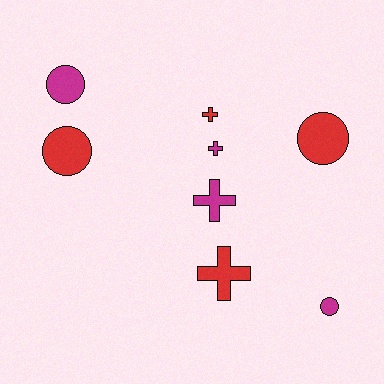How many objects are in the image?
There are 8 objects.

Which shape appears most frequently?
Circle, with 4 objects.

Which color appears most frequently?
Magenta, with 4 objects.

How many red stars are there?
There are no red stars.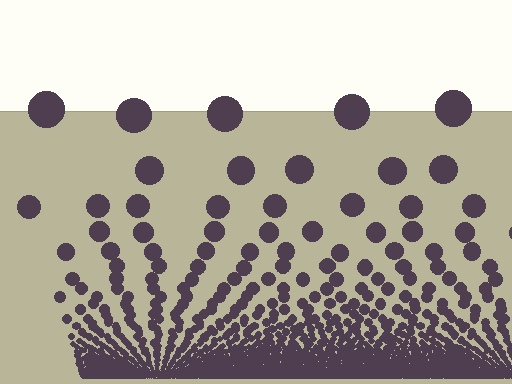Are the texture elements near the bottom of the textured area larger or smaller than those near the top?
Smaller. The gradient is inverted — elements near the bottom are smaller and denser.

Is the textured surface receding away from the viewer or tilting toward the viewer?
The surface appears to tilt toward the viewer. Texture elements get larger and sparser toward the top.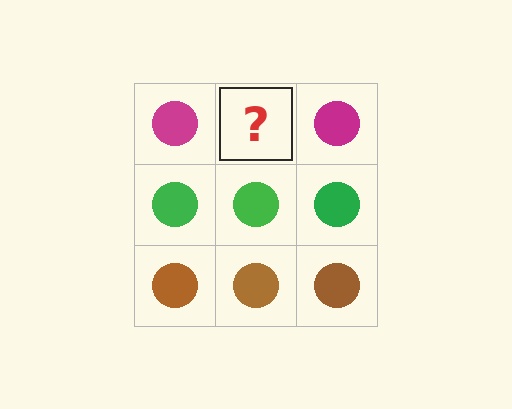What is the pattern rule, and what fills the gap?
The rule is that each row has a consistent color. The gap should be filled with a magenta circle.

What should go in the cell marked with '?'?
The missing cell should contain a magenta circle.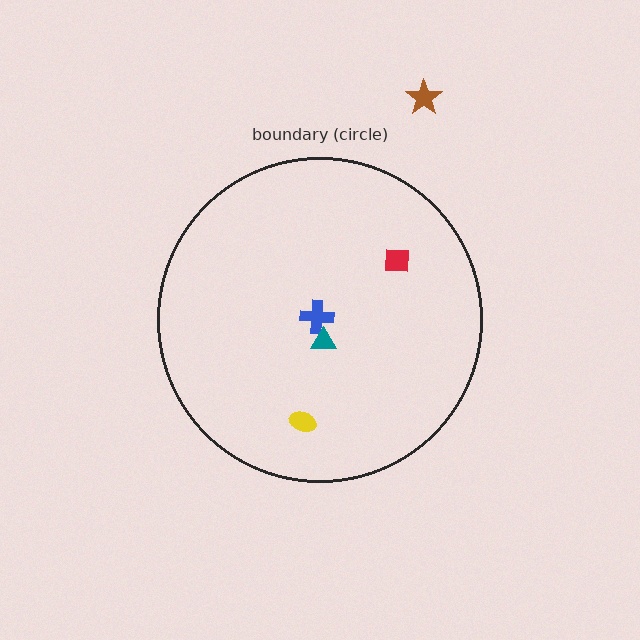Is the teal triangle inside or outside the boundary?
Inside.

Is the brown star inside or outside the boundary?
Outside.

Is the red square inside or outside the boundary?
Inside.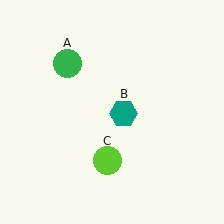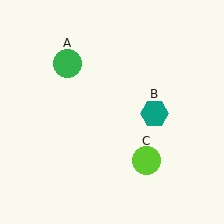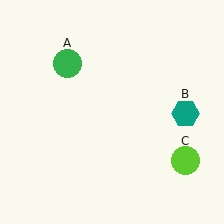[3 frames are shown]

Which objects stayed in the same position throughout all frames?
Green circle (object A) remained stationary.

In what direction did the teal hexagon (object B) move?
The teal hexagon (object B) moved right.